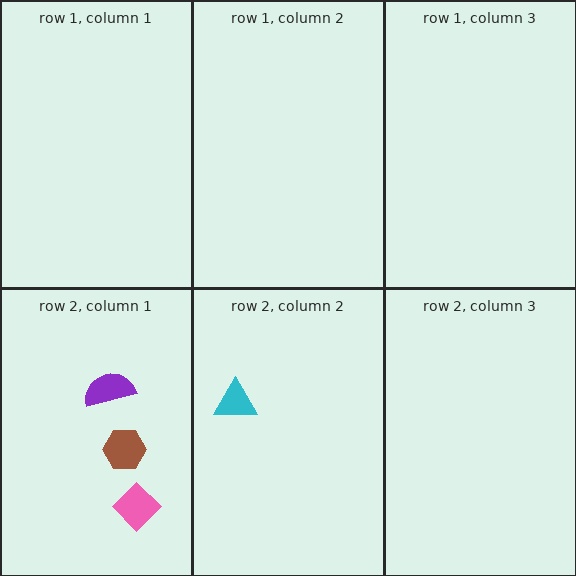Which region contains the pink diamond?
The row 2, column 1 region.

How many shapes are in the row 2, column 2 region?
1.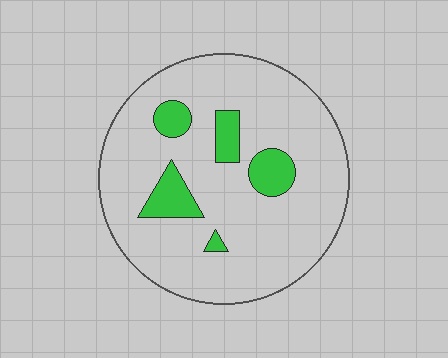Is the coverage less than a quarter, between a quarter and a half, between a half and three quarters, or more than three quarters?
Less than a quarter.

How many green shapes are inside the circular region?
5.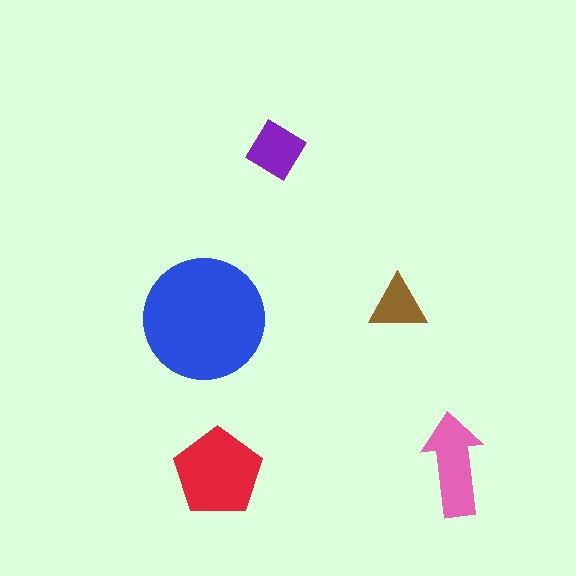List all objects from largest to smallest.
The blue circle, the red pentagon, the pink arrow, the purple diamond, the brown triangle.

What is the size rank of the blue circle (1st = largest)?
1st.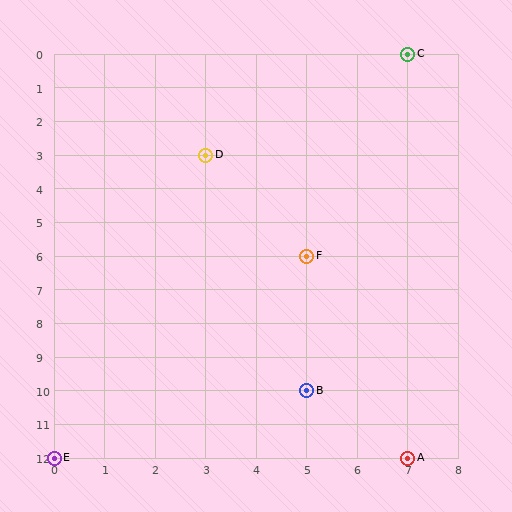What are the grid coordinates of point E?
Point E is at grid coordinates (0, 12).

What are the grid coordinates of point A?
Point A is at grid coordinates (7, 12).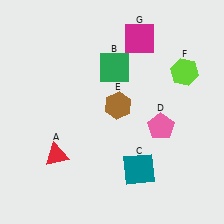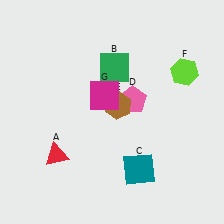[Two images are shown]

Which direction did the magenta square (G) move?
The magenta square (G) moved down.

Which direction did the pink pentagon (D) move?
The pink pentagon (D) moved left.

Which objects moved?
The objects that moved are: the pink pentagon (D), the magenta square (G).